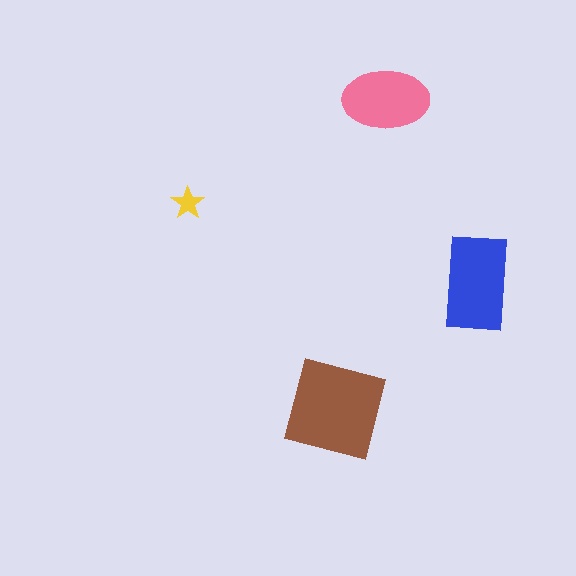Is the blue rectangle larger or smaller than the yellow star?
Larger.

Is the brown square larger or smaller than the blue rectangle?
Larger.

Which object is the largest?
The brown square.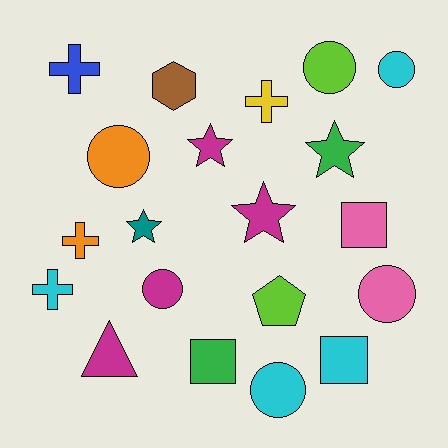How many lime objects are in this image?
There are 2 lime objects.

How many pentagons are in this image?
There is 1 pentagon.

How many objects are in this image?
There are 20 objects.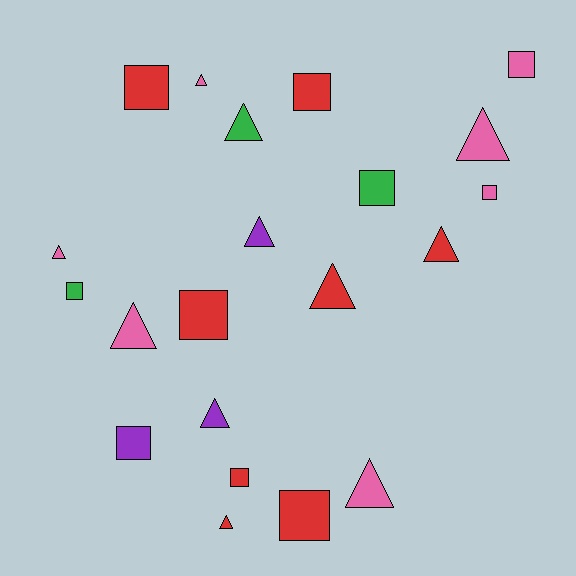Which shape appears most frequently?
Triangle, with 11 objects.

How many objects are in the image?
There are 21 objects.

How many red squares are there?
There are 5 red squares.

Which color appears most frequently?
Red, with 8 objects.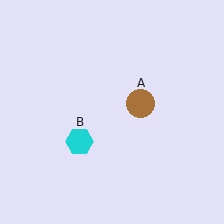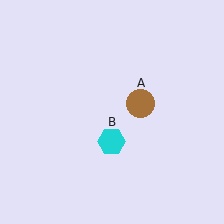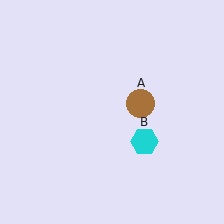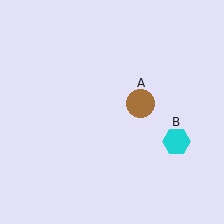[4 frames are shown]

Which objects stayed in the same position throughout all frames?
Brown circle (object A) remained stationary.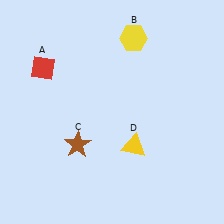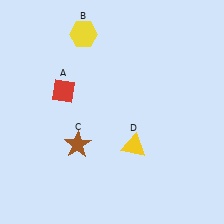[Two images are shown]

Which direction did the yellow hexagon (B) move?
The yellow hexagon (B) moved left.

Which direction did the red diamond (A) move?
The red diamond (A) moved down.